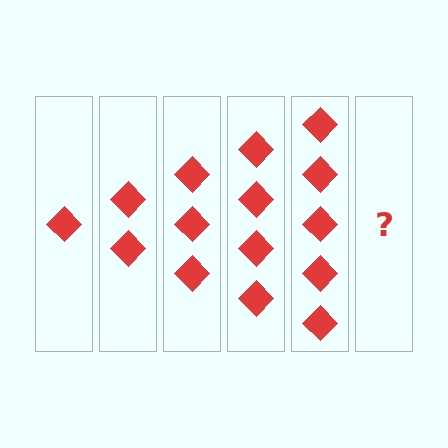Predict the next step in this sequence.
The next step is 6 diamonds.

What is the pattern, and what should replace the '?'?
The pattern is that each step adds one more diamond. The '?' should be 6 diamonds.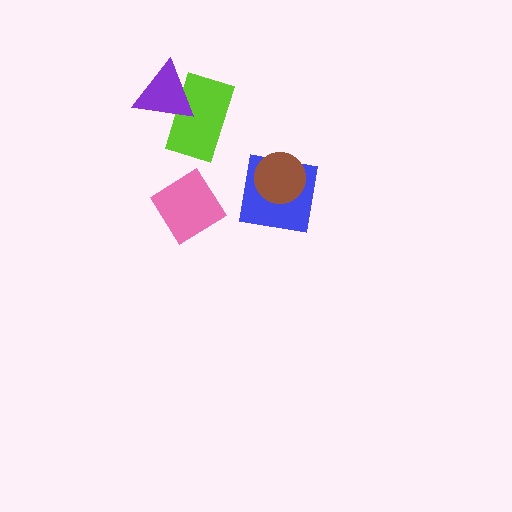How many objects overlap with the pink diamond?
0 objects overlap with the pink diamond.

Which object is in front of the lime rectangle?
The purple triangle is in front of the lime rectangle.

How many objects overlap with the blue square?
1 object overlaps with the blue square.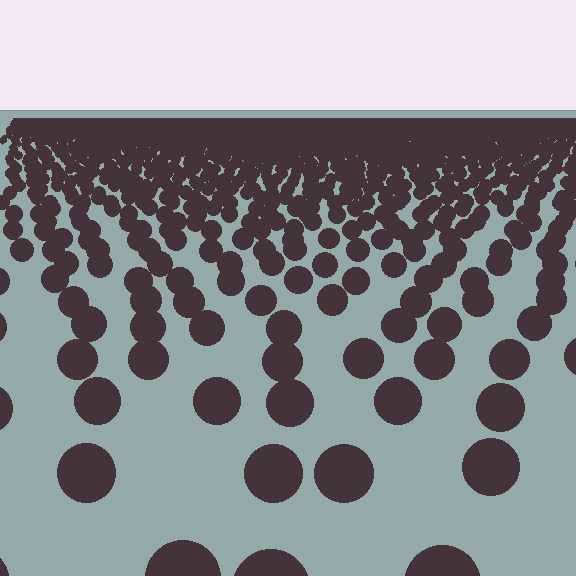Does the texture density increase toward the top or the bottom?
Density increases toward the top.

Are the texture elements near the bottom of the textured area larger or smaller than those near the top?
Larger. Near the bottom, elements are closer to the viewer and appear at a bigger on-screen size.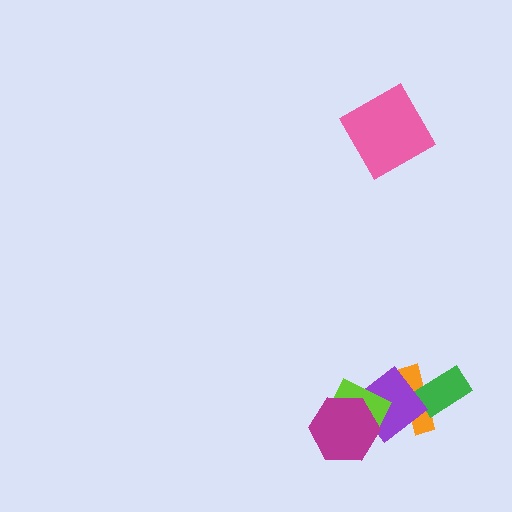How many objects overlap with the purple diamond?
3 objects overlap with the purple diamond.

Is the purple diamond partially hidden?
Yes, it is partially covered by another shape.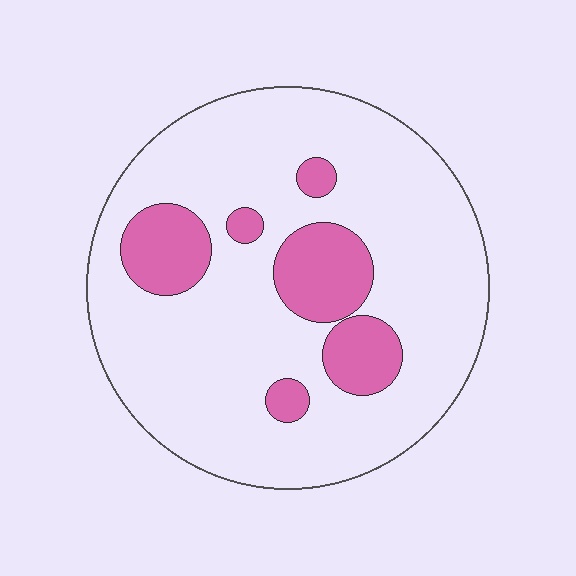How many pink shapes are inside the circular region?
6.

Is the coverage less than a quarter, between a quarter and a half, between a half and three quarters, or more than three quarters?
Less than a quarter.